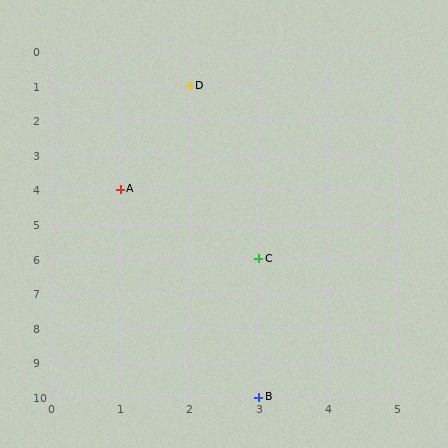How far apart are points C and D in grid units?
Points C and D are 1 column and 5 rows apart (about 5.1 grid units diagonally).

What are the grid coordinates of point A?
Point A is at grid coordinates (1, 4).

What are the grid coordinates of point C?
Point C is at grid coordinates (3, 6).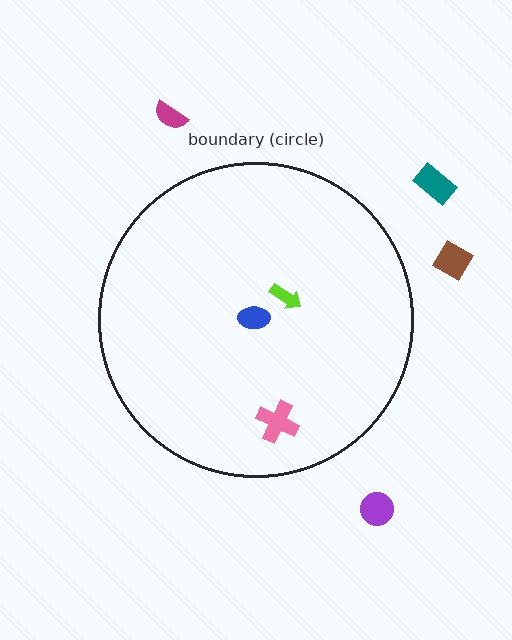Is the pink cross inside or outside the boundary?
Inside.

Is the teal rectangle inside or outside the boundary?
Outside.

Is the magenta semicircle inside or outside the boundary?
Outside.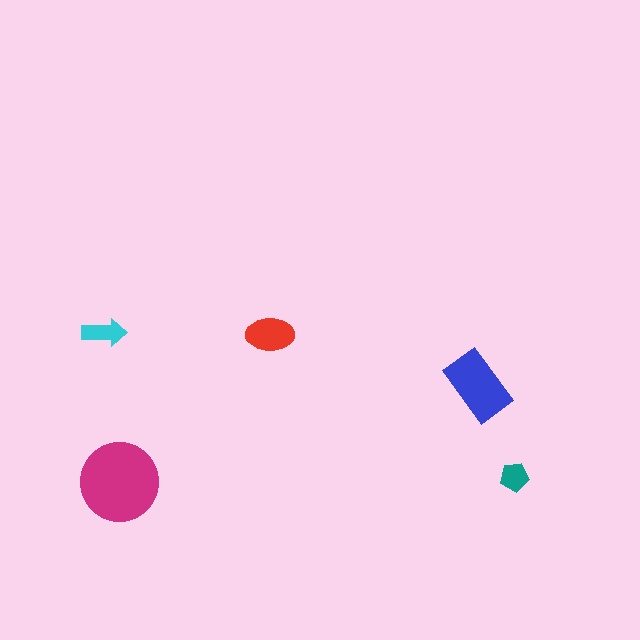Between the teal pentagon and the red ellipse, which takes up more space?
The red ellipse.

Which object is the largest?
The magenta circle.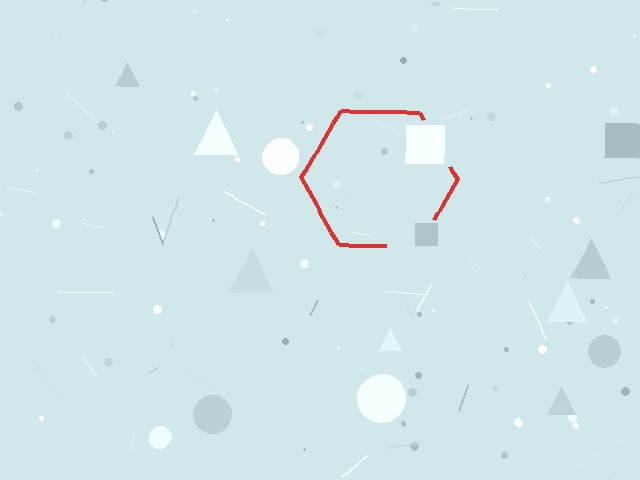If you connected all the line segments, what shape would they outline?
They would outline a hexagon.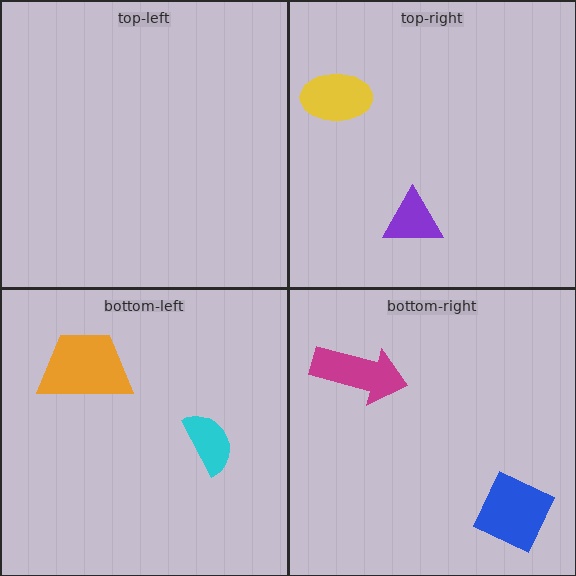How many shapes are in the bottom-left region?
2.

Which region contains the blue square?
The bottom-right region.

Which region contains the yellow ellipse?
The top-right region.